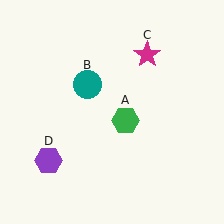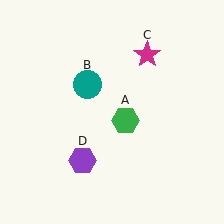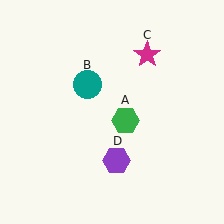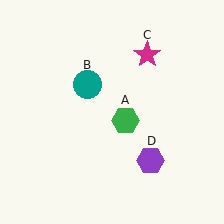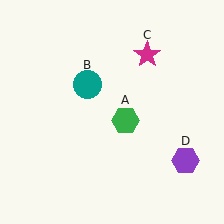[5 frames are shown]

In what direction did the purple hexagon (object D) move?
The purple hexagon (object D) moved right.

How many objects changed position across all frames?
1 object changed position: purple hexagon (object D).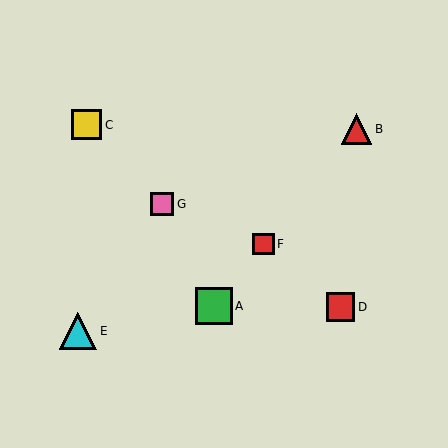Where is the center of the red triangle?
The center of the red triangle is at (356, 129).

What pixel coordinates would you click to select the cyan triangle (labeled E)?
Click at (78, 331) to select the cyan triangle E.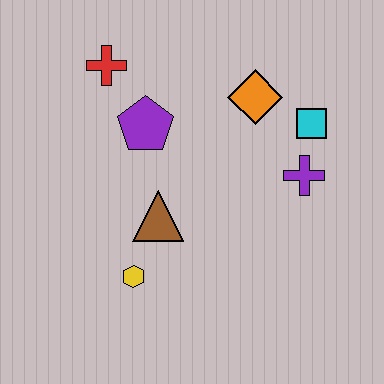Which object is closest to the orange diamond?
The cyan square is closest to the orange diamond.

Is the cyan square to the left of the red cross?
No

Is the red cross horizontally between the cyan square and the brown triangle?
No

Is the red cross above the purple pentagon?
Yes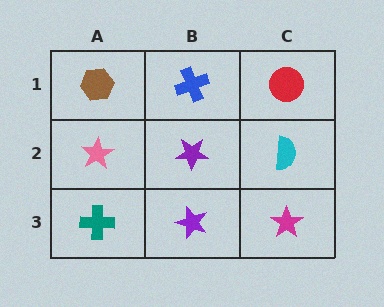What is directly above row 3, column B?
A purple star.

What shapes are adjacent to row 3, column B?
A purple star (row 2, column B), a teal cross (row 3, column A), a magenta star (row 3, column C).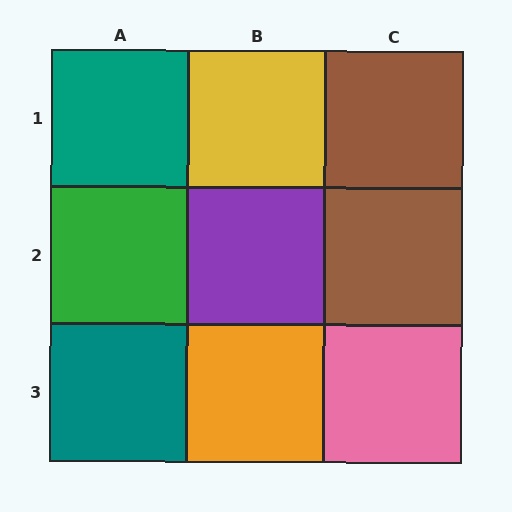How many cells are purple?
1 cell is purple.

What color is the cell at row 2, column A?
Green.